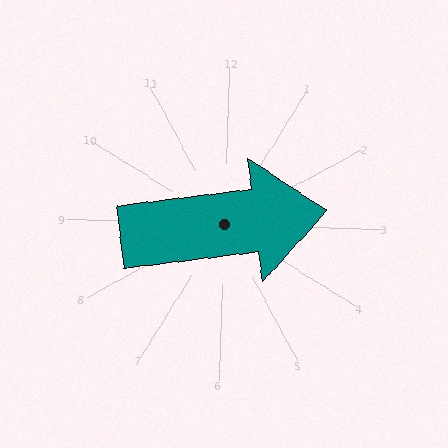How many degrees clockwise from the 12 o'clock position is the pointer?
Approximately 81 degrees.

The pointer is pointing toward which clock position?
Roughly 3 o'clock.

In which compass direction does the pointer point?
East.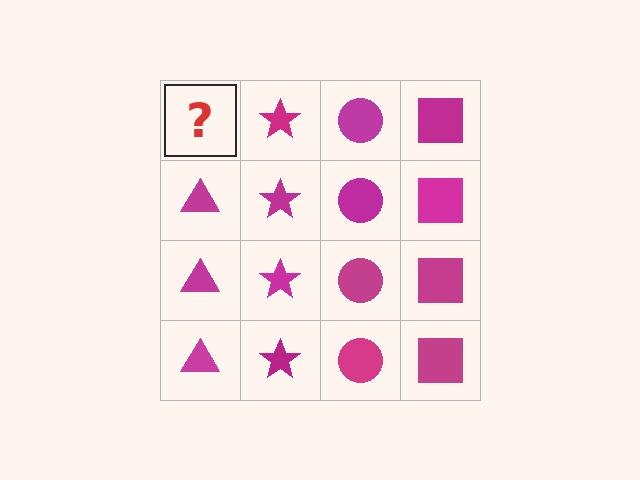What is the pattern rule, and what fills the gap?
The rule is that each column has a consistent shape. The gap should be filled with a magenta triangle.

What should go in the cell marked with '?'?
The missing cell should contain a magenta triangle.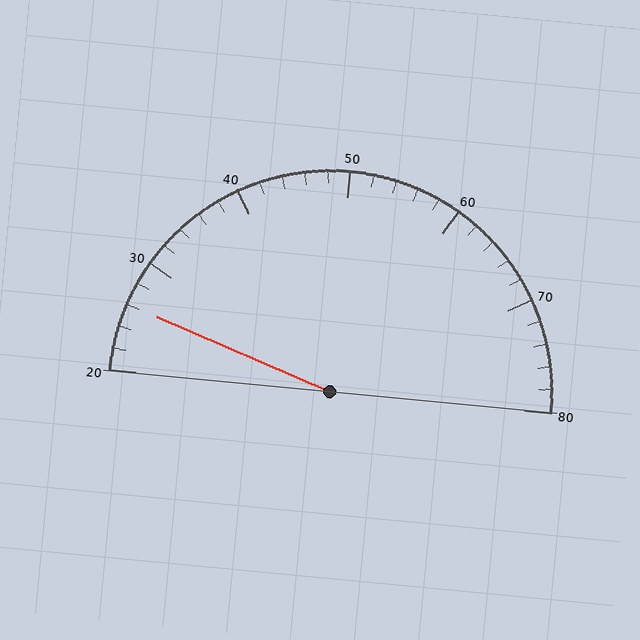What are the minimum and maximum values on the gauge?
The gauge ranges from 20 to 80.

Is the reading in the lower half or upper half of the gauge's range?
The reading is in the lower half of the range (20 to 80).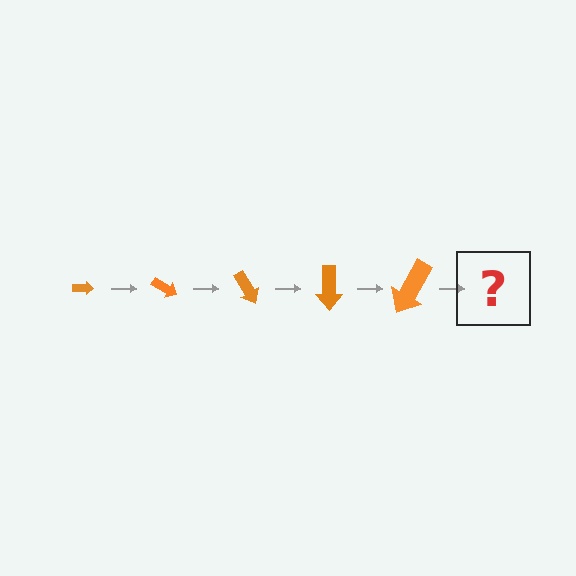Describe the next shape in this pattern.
It should be an arrow, larger than the previous one and rotated 150 degrees from the start.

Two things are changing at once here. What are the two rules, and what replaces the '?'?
The two rules are that the arrow grows larger each step and it rotates 30 degrees each step. The '?' should be an arrow, larger than the previous one and rotated 150 degrees from the start.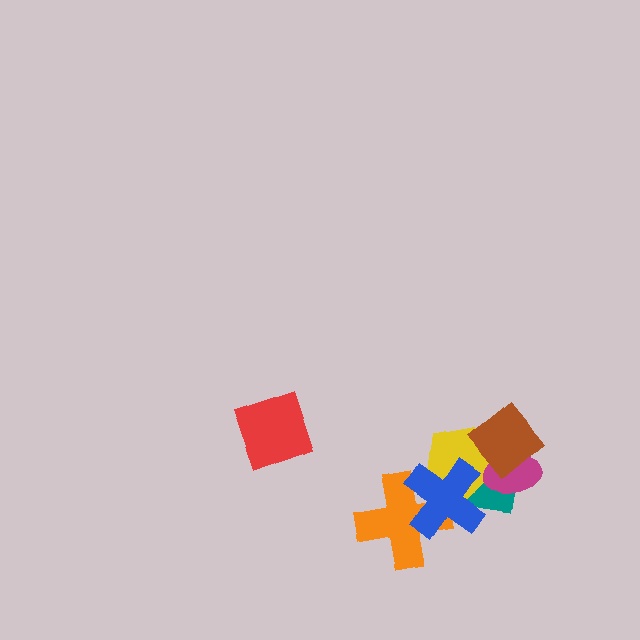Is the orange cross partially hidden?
Yes, it is partially covered by another shape.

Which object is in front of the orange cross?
The blue cross is in front of the orange cross.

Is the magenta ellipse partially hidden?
Yes, it is partially covered by another shape.